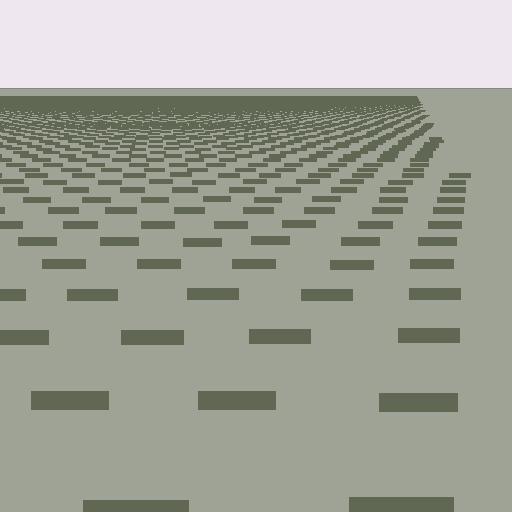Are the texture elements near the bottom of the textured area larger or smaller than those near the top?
Larger. Near the bottom, elements are closer to the viewer and appear at a bigger on-screen size.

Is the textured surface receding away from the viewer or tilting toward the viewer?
The surface is receding away from the viewer. Texture elements get smaller and denser toward the top.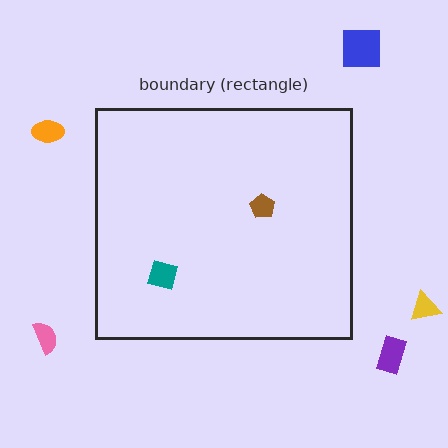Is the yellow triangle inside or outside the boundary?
Outside.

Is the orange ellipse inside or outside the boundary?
Outside.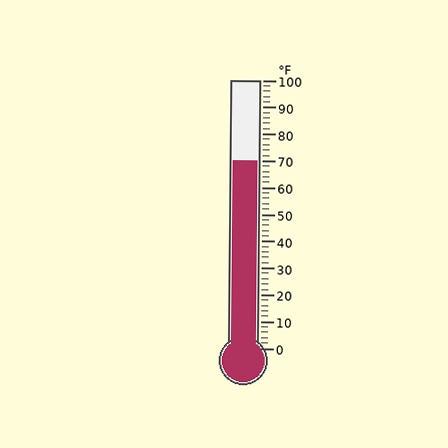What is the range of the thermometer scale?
The thermometer scale ranges from 0°F to 100°F.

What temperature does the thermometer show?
The thermometer shows approximately 70°F.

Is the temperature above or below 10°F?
The temperature is above 10°F.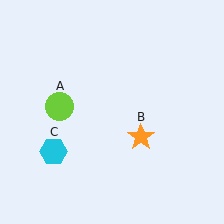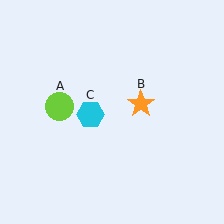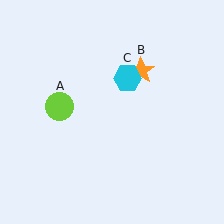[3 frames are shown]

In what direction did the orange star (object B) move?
The orange star (object B) moved up.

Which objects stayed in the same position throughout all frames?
Lime circle (object A) remained stationary.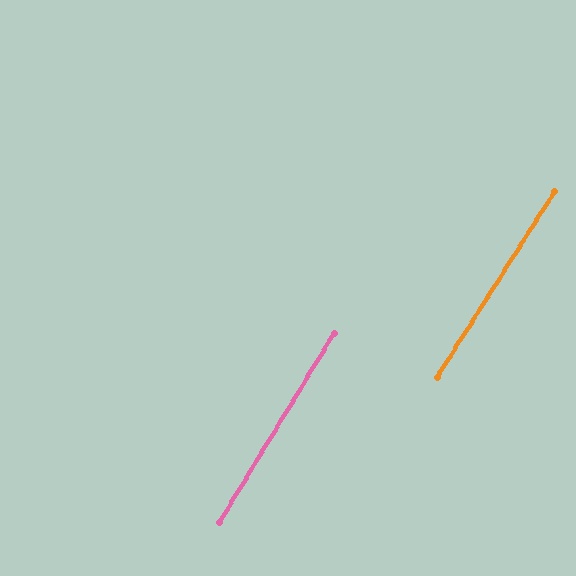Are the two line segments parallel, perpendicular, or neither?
Parallel — their directions differ by only 1.2°.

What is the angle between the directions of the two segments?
Approximately 1 degree.